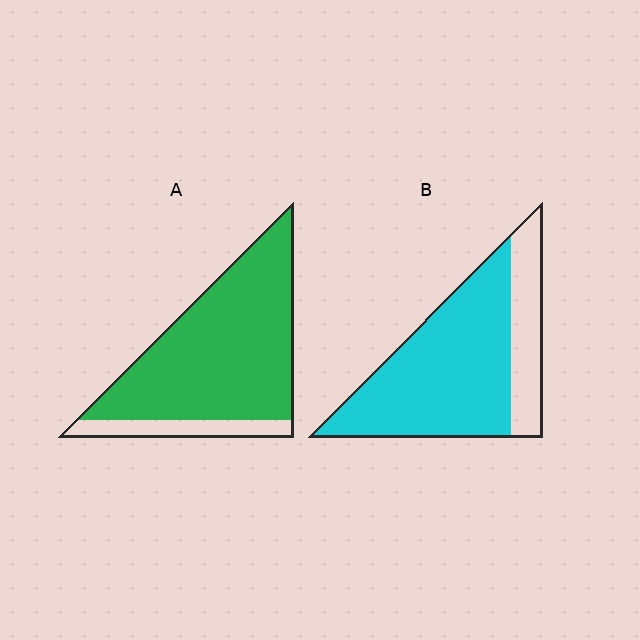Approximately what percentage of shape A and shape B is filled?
A is approximately 85% and B is approximately 75%.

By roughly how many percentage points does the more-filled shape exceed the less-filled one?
By roughly 10 percentage points (A over B).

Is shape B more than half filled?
Yes.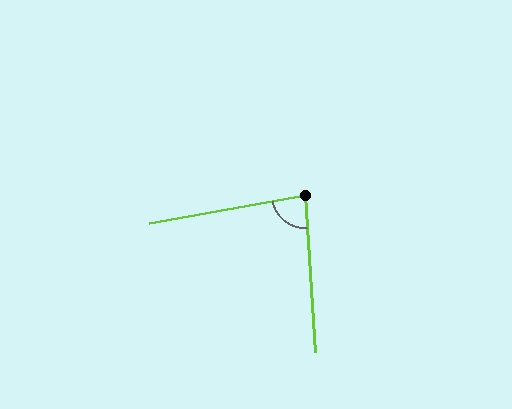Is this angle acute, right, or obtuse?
It is acute.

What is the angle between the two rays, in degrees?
Approximately 84 degrees.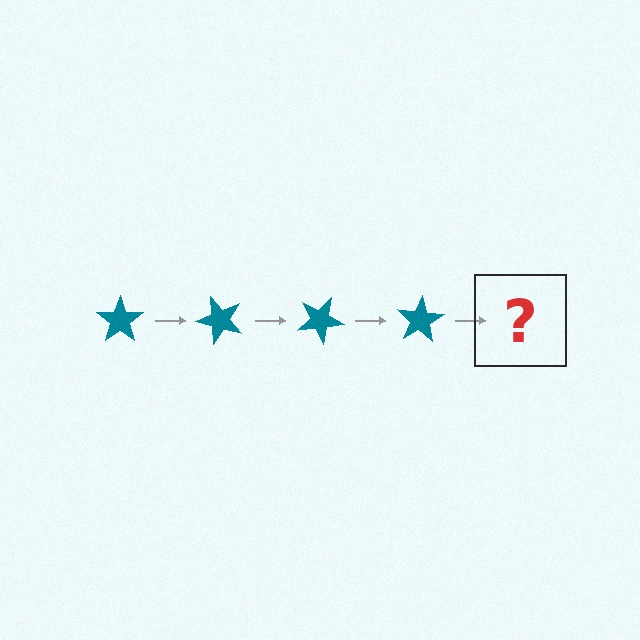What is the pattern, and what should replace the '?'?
The pattern is that the star rotates 50 degrees each step. The '?' should be a teal star rotated 200 degrees.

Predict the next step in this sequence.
The next step is a teal star rotated 200 degrees.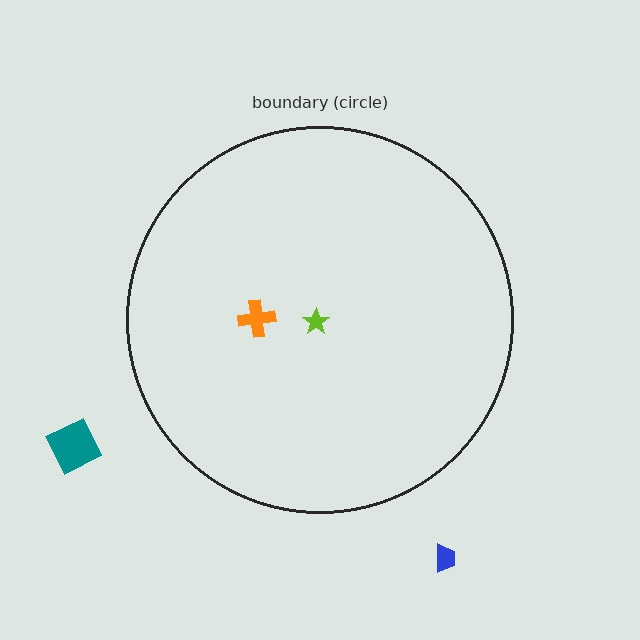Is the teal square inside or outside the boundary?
Outside.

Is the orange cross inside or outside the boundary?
Inside.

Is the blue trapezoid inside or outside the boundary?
Outside.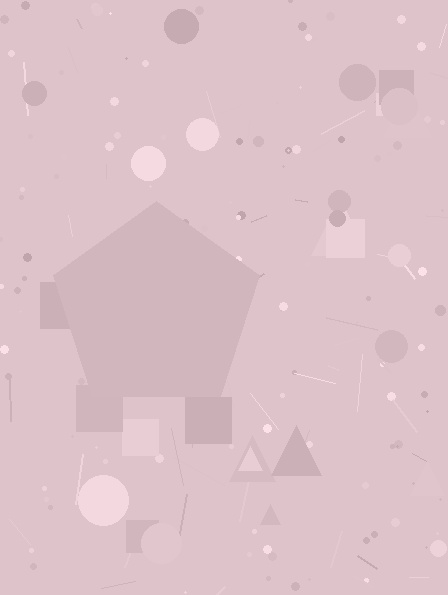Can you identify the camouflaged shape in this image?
The camouflaged shape is a pentagon.